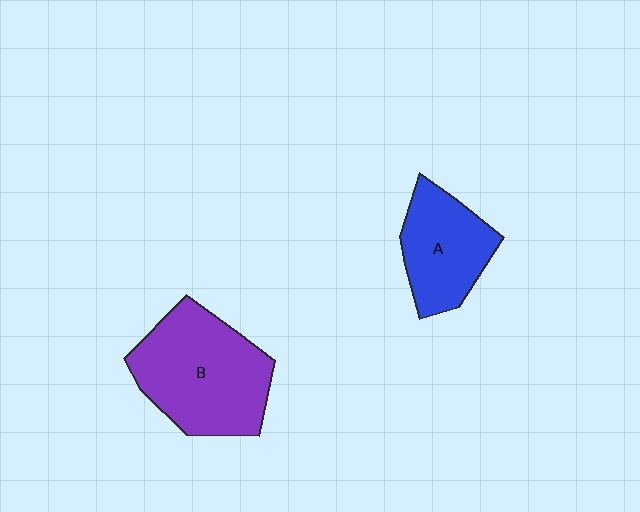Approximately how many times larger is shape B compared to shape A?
Approximately 1.5 times.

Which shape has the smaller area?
Shape A (blue).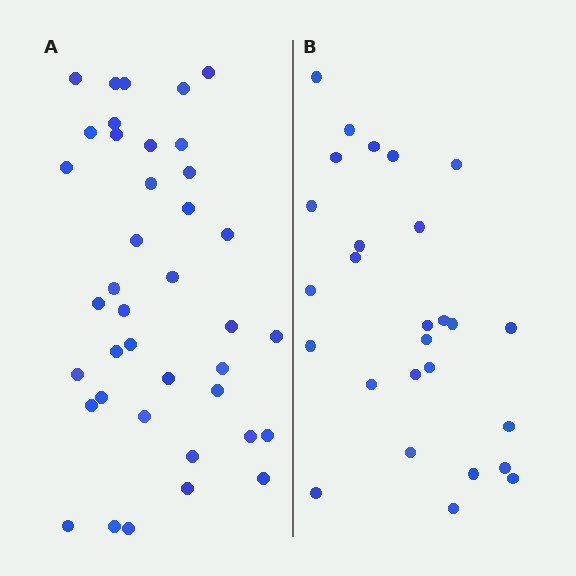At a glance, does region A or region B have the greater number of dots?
Region A (the left region) has more dots.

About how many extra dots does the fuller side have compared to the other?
Region A has roughly 12 or so more dots than region B.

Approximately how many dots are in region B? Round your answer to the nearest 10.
About 30 dots. (The exact count is 27, which rounds to 30.)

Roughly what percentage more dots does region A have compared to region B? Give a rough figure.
About 45% more.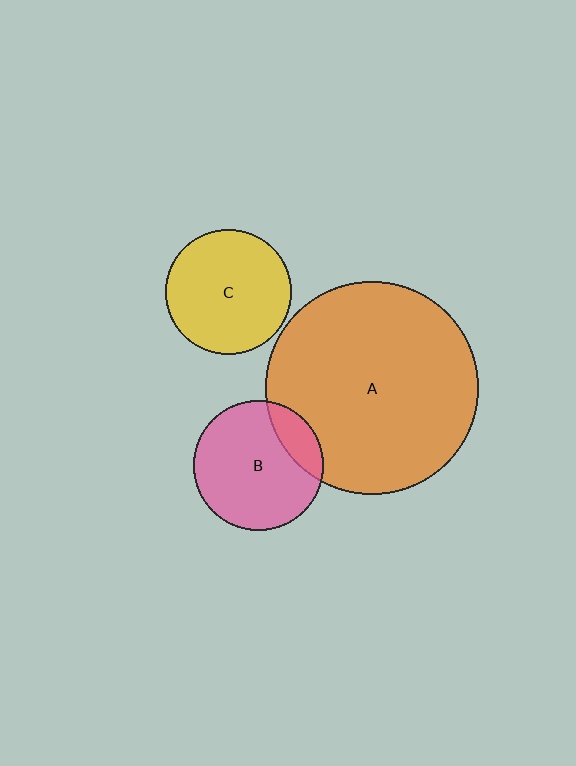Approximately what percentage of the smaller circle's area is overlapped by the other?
Approximately 20%.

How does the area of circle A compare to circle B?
Approximately 2.7 times.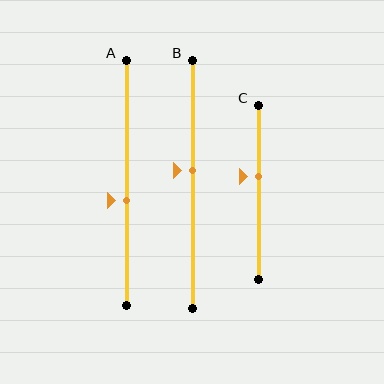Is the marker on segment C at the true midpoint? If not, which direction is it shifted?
No, the marker on segment C is shifted upward by about 9% of the segment length.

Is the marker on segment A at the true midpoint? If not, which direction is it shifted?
No, the marker on segment A is shifted downward by about 7% of the segment length.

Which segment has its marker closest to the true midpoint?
Segment B has its marker closest to the true midpoint.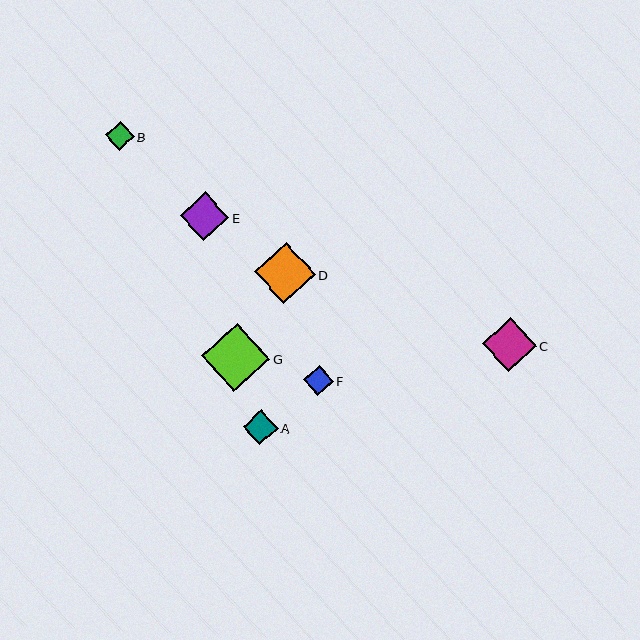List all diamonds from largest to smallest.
From largest to smallest: G, D, C, E, A, F, B.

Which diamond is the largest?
Diamond G is the largest with a size of approximately 68 pixels.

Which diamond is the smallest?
Diamond B is the smallest with a size of approximately 29 pixels.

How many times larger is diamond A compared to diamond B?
Diamond A is approximately 1.2 times the size of diamond B.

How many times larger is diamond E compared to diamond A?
Diamond E is approximately 1.4 times the size of diamond A.